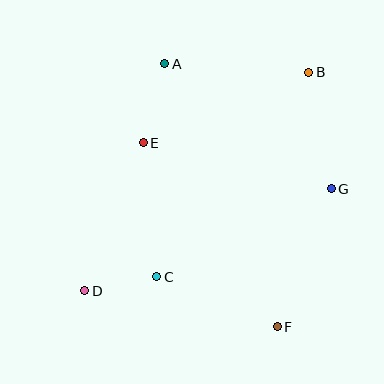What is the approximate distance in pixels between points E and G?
The distance between E and G is approximately 193 pixels.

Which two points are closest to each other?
Points C and D are closest to each other.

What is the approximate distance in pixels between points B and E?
The distance between B and E is approximately 180 pixels.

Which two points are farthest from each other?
Points B and D are farthest from each other.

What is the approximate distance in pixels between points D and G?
The distance between D and G is approximately 267 pixels.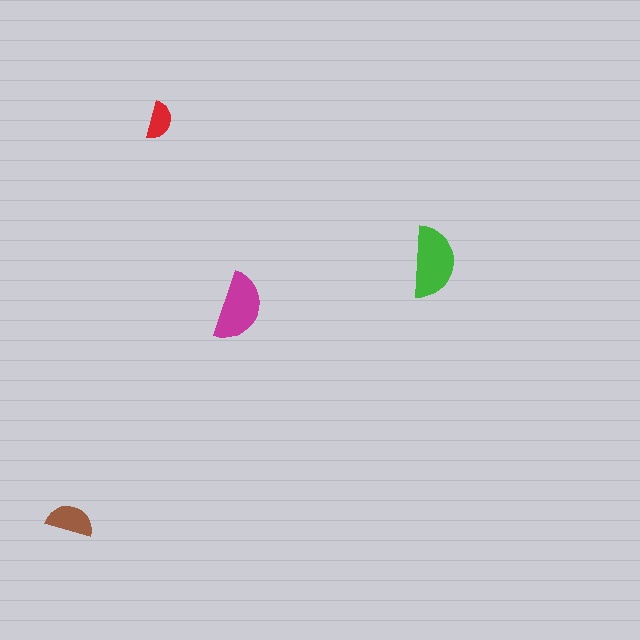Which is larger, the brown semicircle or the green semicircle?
The green one.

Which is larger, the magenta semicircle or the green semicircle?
The green one.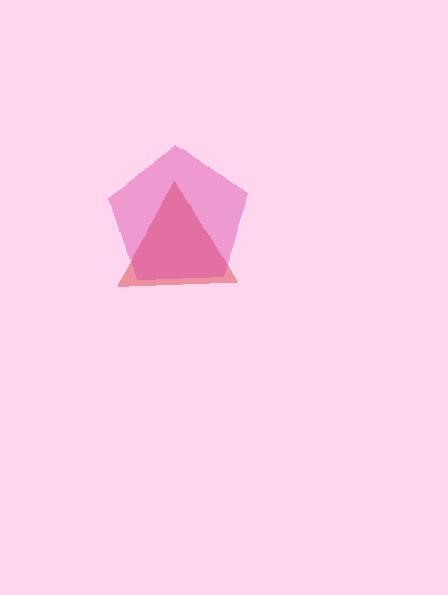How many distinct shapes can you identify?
There are 2 distinct shapes: a red triangle, a magenta pentagon.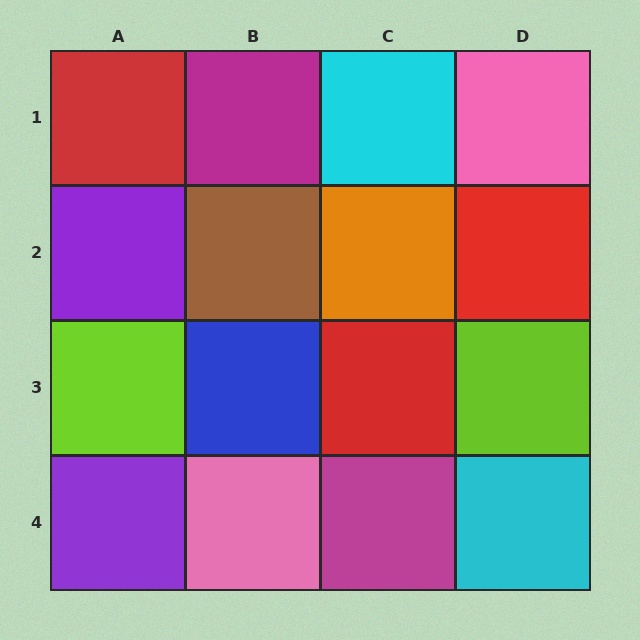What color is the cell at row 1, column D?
Pink.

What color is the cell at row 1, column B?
Magenta.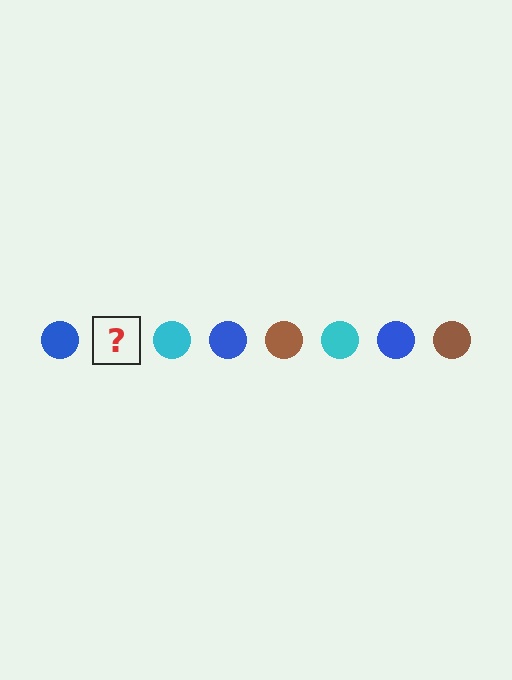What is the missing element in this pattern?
The missing element is a brown circle.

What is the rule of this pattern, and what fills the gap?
The rule is that the pattern cycles through blue, brown, cyan circles. The gap should be filled with a brown circle.